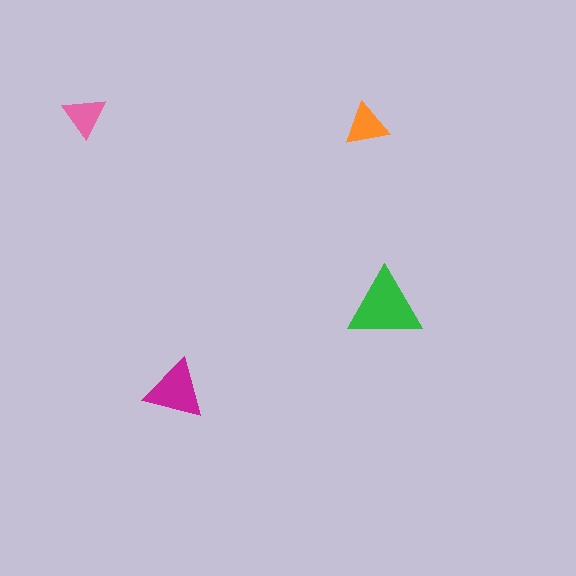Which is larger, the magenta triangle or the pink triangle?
The magenta one.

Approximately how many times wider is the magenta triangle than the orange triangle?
About 1.5 times wider.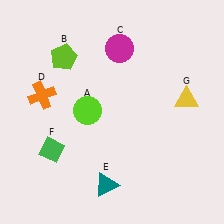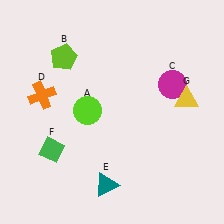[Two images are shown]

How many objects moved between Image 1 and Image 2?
1 object moved between the two images.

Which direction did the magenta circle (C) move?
The magenta circle (C) moved right.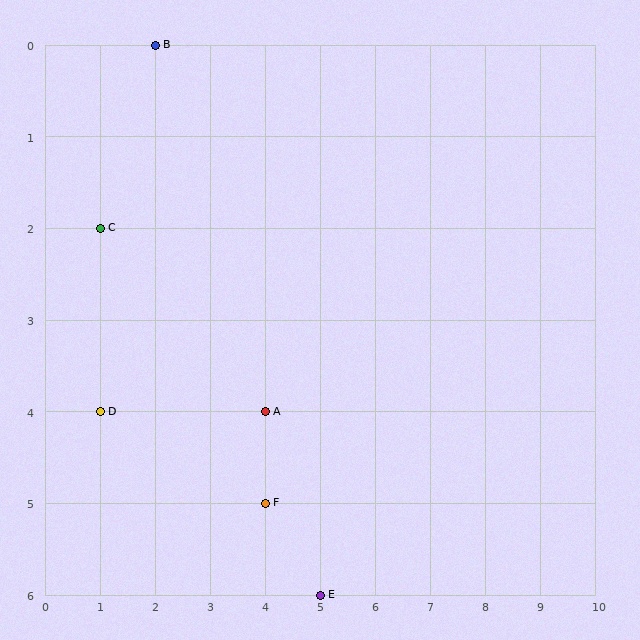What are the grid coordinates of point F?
Point F is at grid coordinates (4, 5).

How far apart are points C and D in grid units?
Points C and D are 2 rows apart.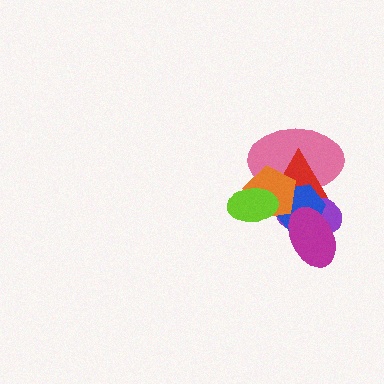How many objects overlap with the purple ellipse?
5 objects overlap with the purple ellipse.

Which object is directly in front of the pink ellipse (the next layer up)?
The red triangle is directly in front of the pink ellipse.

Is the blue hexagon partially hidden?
Yes, it is partially covered by another shape.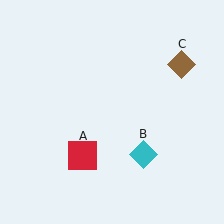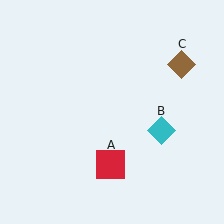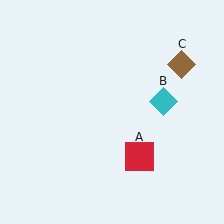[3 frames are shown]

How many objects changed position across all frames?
2 objects changed position: red square (object A), cyan diamond (object B).